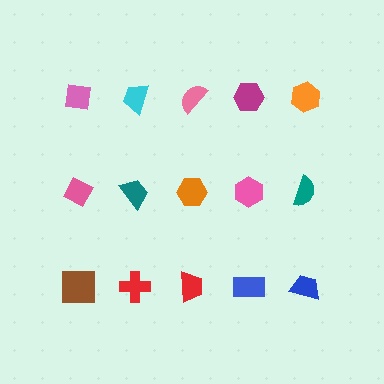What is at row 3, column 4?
A blue rectangle.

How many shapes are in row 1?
5 shapes.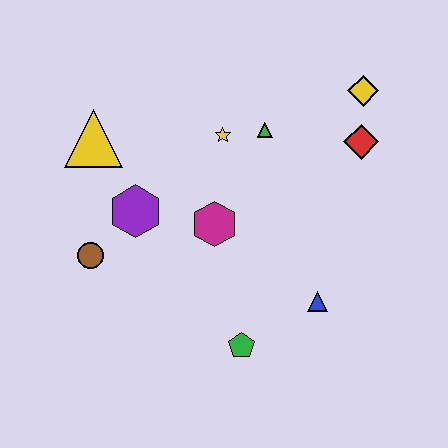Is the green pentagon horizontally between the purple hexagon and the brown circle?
No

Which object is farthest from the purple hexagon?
The yellow diamond is farthest from the purple hexagon.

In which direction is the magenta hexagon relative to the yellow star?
The magenta hexagon is below the yellow star.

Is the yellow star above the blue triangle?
Yes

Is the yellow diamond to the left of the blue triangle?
No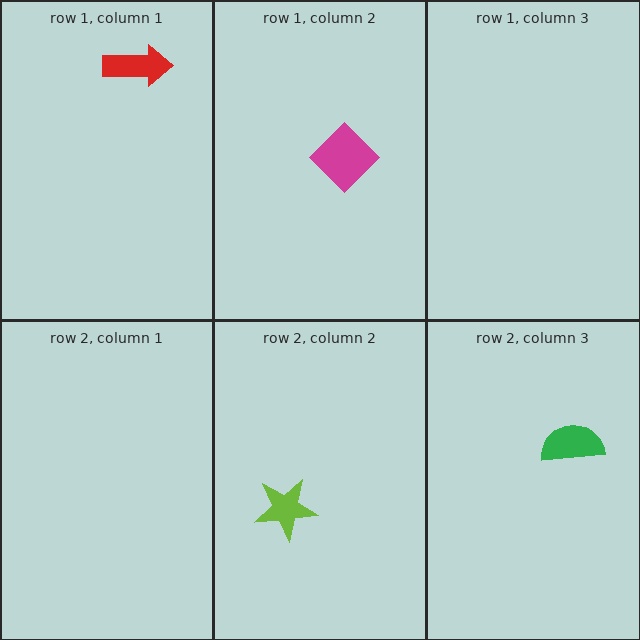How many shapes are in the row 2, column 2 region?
1.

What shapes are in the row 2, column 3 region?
The green semicircle.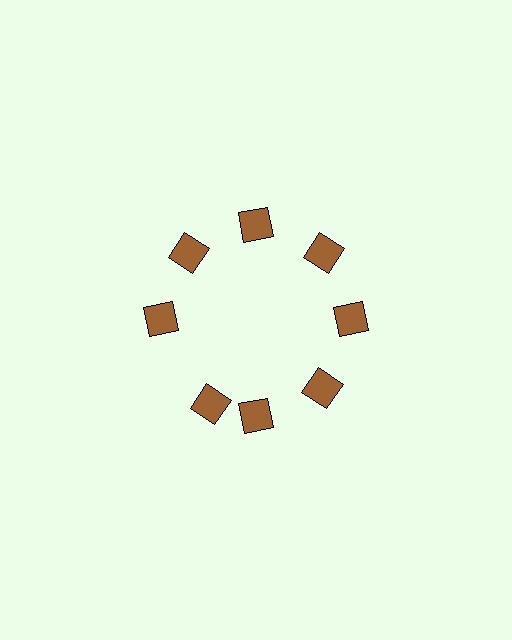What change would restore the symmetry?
The symmetry would be restored by rotating it back into even spacing with its neighbors so that all 8 squares sit at equal angles and equal distance from the center.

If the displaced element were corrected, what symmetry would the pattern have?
It would have 8-fold rotational symmetry — the pattern would map onto itself every 45 degrees.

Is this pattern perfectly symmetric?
No. The 8 brown squares are arranged in a ring, but one element near the 8 o'clock position is rotated out of alignment along the ring, breaking the 8-fold rotational symmetry.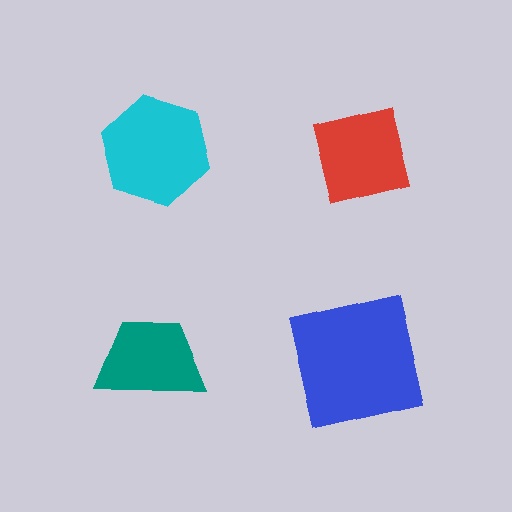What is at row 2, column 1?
A teal trapezoid.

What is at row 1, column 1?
A cyan hexagon.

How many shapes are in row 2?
2 shapes.